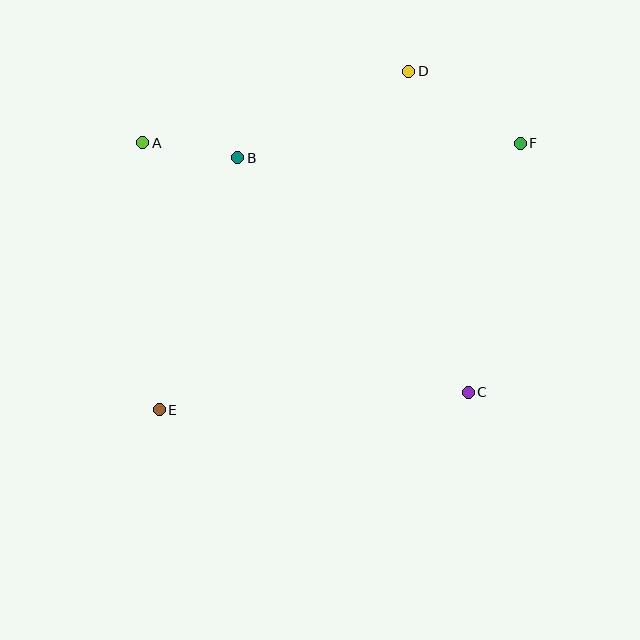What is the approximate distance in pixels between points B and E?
The distance between B and E is approximately 264 pixels.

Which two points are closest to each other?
Points A and B are closest to each other.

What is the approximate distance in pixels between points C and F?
The distance between C and F is approximately 254 pixels.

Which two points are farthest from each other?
Points E and F are farthest from each other.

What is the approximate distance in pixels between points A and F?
The distance between A and F is approximately 377 pixels.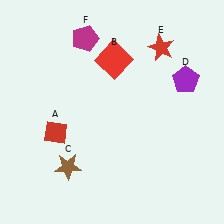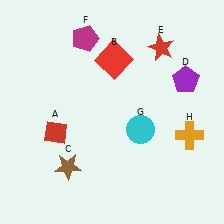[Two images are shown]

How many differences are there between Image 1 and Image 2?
There are 2 differences between the two images.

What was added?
A cyan circle (G), an orange cross (H) were added in Image 2.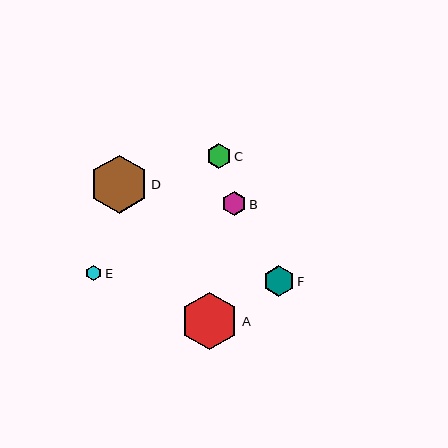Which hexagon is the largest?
Hexagon D is the largest with a size of approximately 58 pixels.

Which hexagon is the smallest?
Hexagon E is the smallest with a size of approximately 16 pixels.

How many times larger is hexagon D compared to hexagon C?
Hexagon D is approximately 2.4 times the size of hexagon C.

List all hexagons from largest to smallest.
From largest to smallest: D, A, F, C, B, E.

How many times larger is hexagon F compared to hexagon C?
Hexagon F is approximately 1.2 times the size of hexagon C.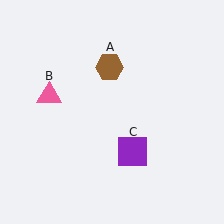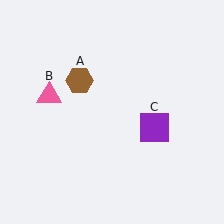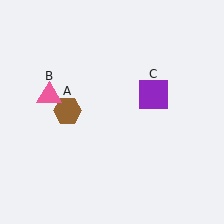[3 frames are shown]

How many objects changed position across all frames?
2 objects changed position: brown hexagon (object A), purple square (object C).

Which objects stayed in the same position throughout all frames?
Pink triangle (object B) remained stationary.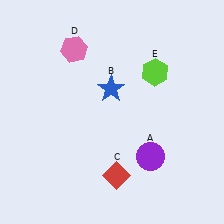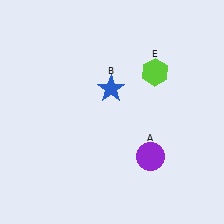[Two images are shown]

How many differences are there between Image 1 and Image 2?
There are 2 differences between the two images.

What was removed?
The red diamond (C), the pink hexagon (D) were removed in Image 2.